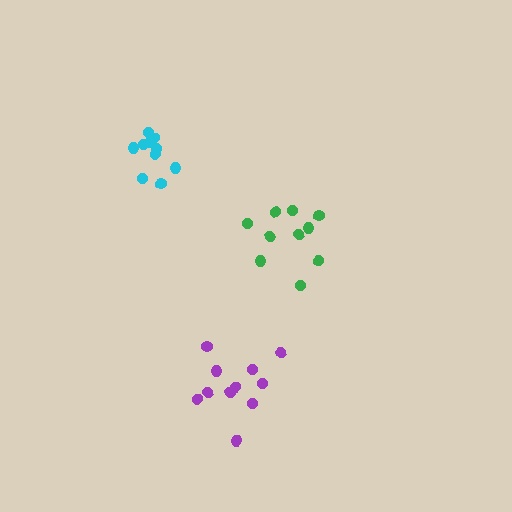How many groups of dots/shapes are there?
There are 3 groups.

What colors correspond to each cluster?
The clusters are colored: green, cyan, purple.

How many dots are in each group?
Group 1: 10 dots, Group 2: 10 dots, Group 3: 11 dots (31 total).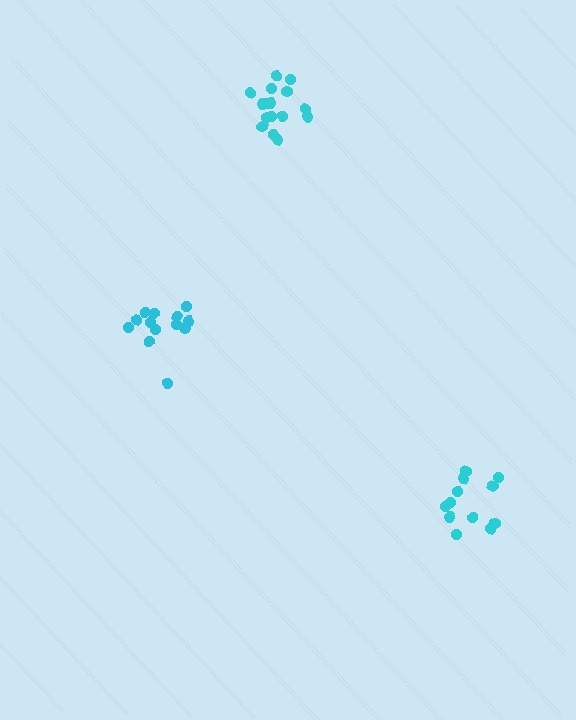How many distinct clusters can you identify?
There are 3 distinct clusters.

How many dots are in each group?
Group 1: 12 dots, Group 2: 16 dots, Group 3: 13 dots (41 total).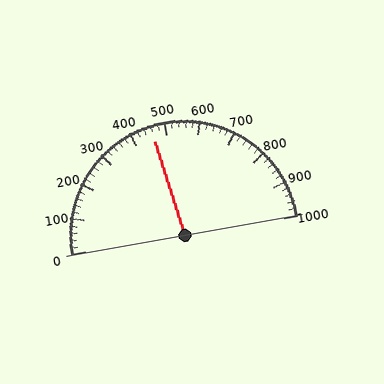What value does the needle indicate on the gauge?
The needle indicates approximately 460.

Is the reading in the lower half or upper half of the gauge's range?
The reading is in the lower half of the range (0 to 1000).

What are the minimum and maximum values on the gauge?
The gauge ranges from 0 to 1000.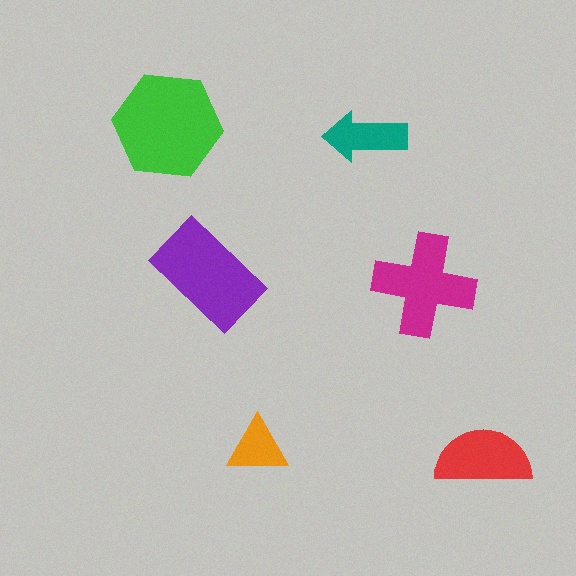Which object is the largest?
The green hexagon.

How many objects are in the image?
There are 6 objects in the image.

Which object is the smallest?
The orange triangle.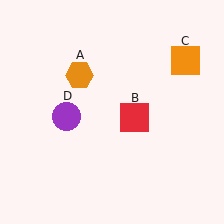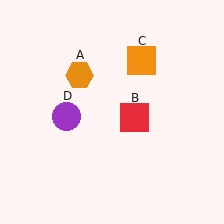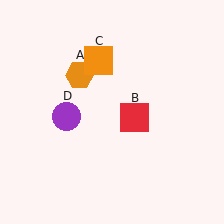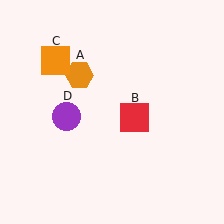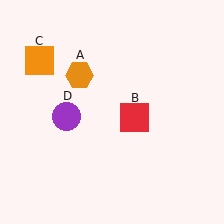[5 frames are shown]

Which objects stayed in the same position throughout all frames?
Orange hexagon (object A) and red square (object B) and purple circle (object D) remained stationary.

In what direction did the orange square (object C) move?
The orange square (object C) moved left.